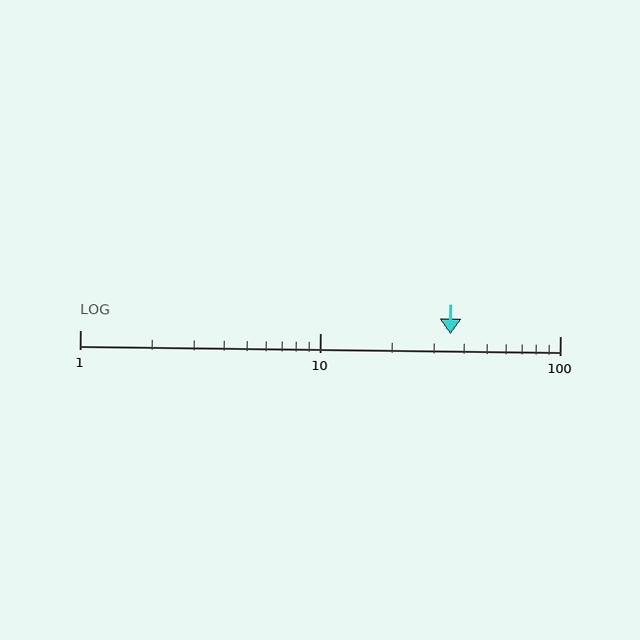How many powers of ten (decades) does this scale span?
The scale spans 2 decades, from 1 to 100.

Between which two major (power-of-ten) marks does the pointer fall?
The pointer is between 10 and 100.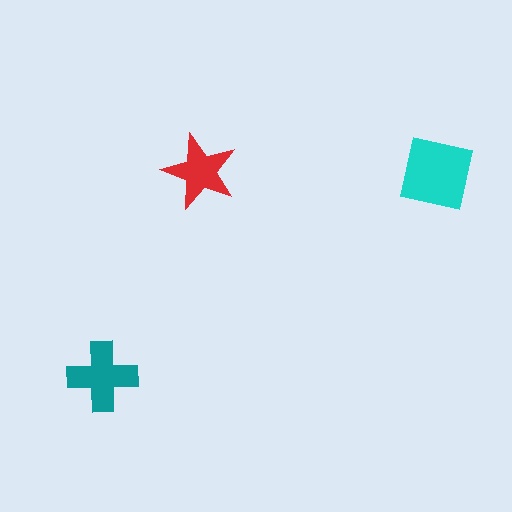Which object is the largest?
The cyan square.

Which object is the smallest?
The red star.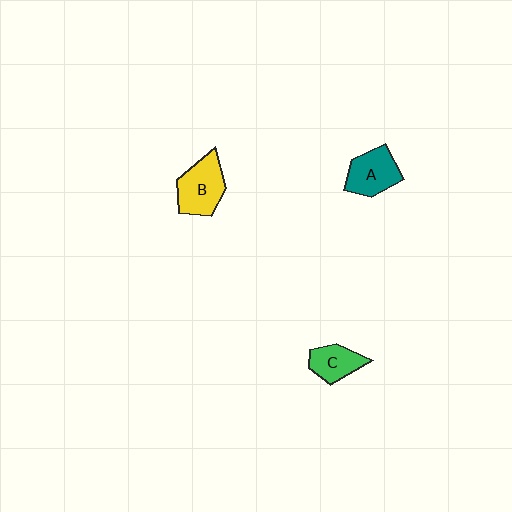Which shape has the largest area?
Shape B (yellow).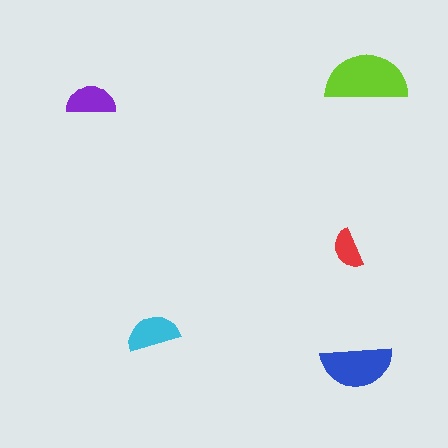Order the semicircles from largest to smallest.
the lime one, the blue one, the cyan one, the purple one, the red one.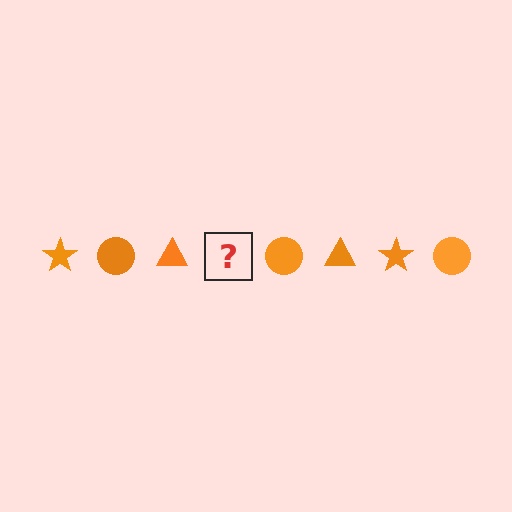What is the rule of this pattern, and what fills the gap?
The rule is that the pattern cycles through star, circle, triangle shapes in orange. The gap should be filled with an orange star.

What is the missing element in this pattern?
The missing element is an orange star.